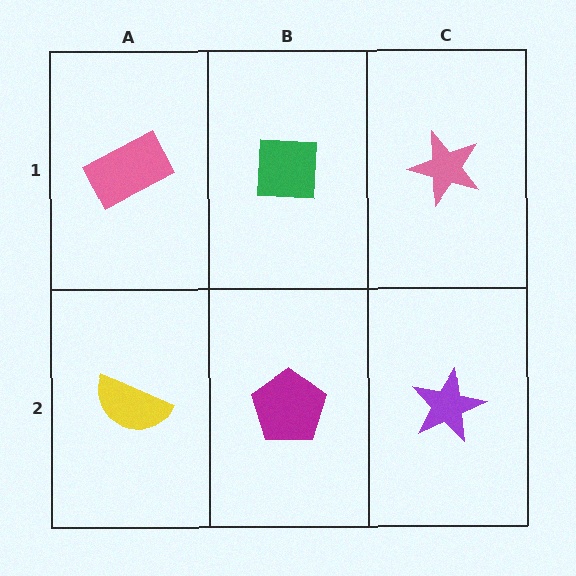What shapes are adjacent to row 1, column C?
A purple star (row 2, column C), a green square (row 1, column B).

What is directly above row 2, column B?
A green square.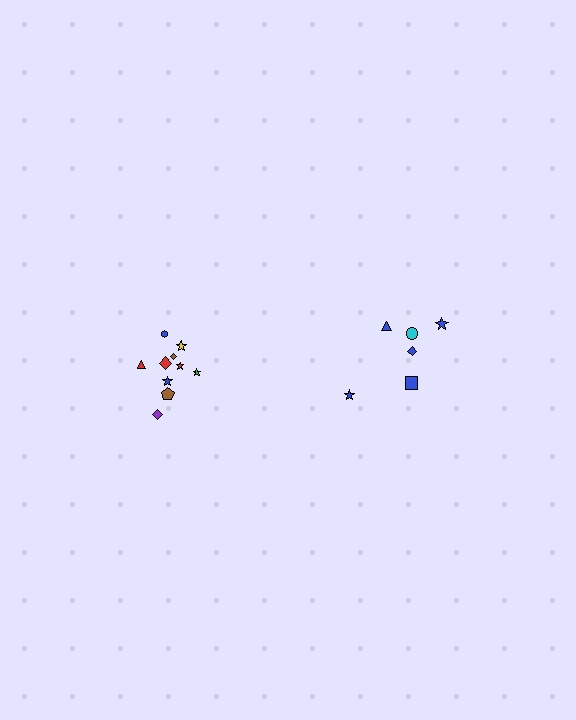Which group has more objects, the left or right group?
The left group.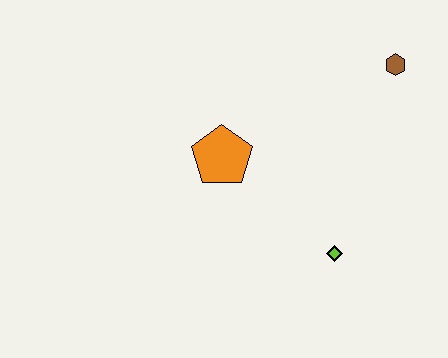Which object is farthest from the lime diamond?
The brown hexagon is farthest from the lime diamond.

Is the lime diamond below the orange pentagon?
Yes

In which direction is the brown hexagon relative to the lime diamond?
The brown hexagon is above the lime diamond.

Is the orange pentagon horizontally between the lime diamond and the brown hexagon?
No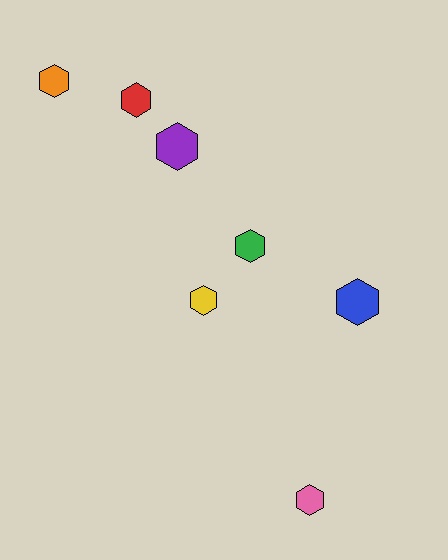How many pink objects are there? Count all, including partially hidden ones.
There is 1 pink object.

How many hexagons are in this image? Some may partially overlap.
There are 7 hexagons.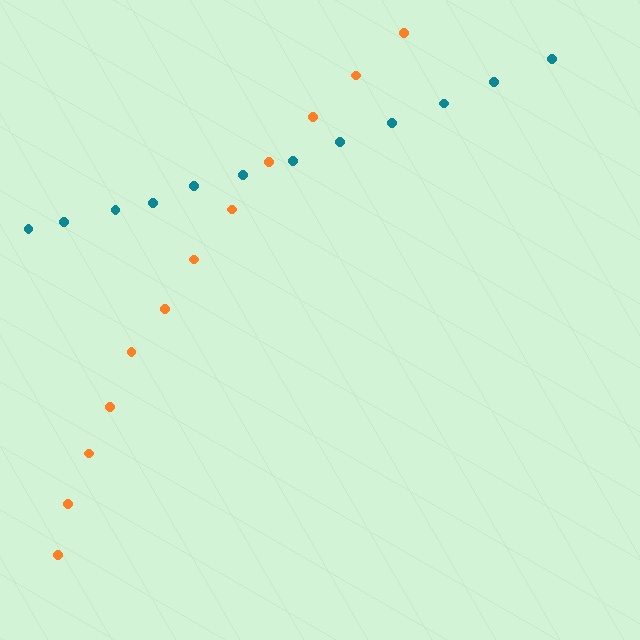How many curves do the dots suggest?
There are 2 distinct paths.